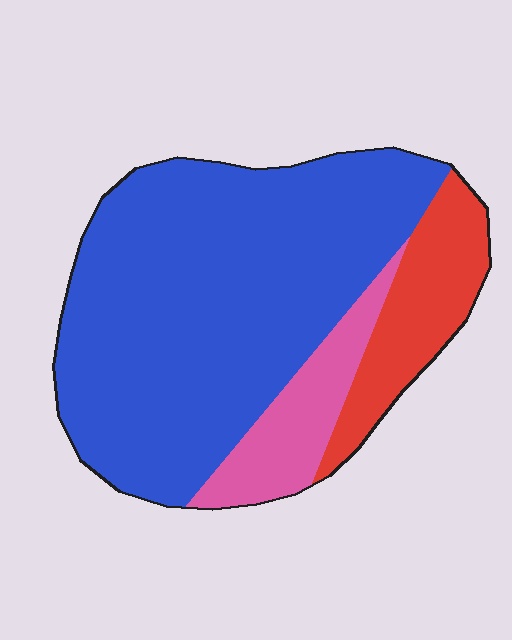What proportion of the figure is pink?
Pink covers around 15% of the figure.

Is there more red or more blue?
Blue.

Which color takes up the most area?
Blue, at roughly 70%.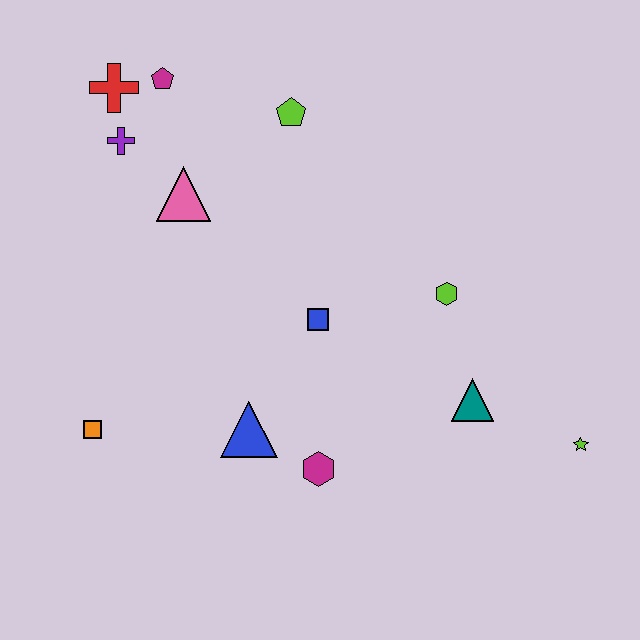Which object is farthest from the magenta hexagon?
The red cross is farthest from the magenta hexagon.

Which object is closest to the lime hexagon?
The teal triangle is closest to the lime hexagon.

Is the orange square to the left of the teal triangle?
Yes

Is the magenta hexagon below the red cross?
Yes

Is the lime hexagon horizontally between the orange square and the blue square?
No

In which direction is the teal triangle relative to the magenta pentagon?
The teal triangle is below the magenta pentagon.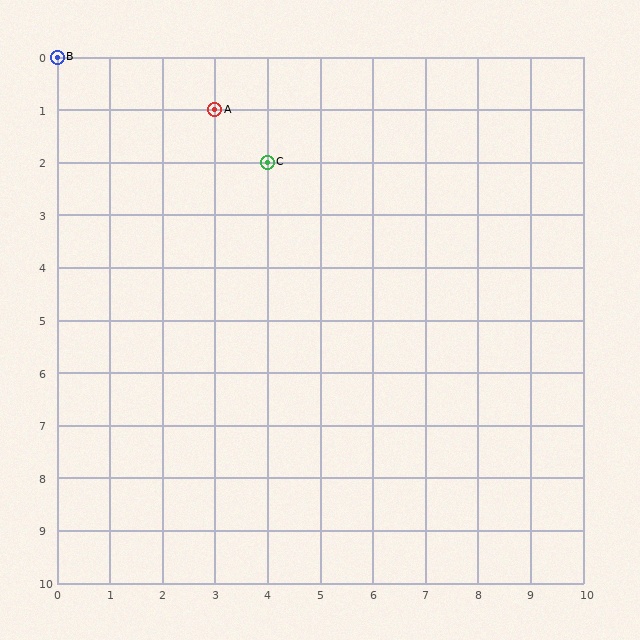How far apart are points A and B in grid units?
Points A and B are 3 columns and 1 row apart (about 3.2 grid units diagonally).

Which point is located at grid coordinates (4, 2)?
Point C is at (4, 2).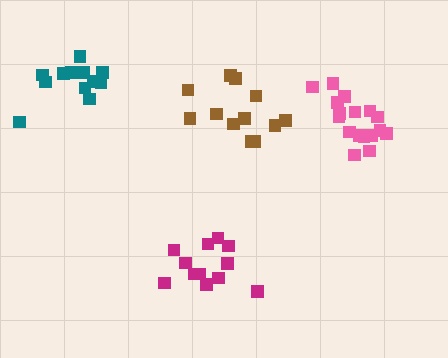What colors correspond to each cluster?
The clusters are colored: magenta, pink, brown, teal.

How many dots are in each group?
Group 1: 12 dots, Group 2: 17 dots, Group 3: 12 dots, Group 4: 13 dots (54 total).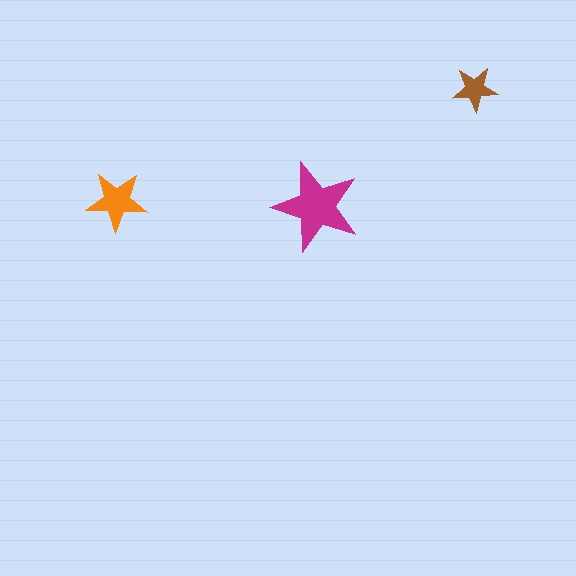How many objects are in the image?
There are 3 objects in the image.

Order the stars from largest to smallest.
the magenta one, the orange one, the brown one.